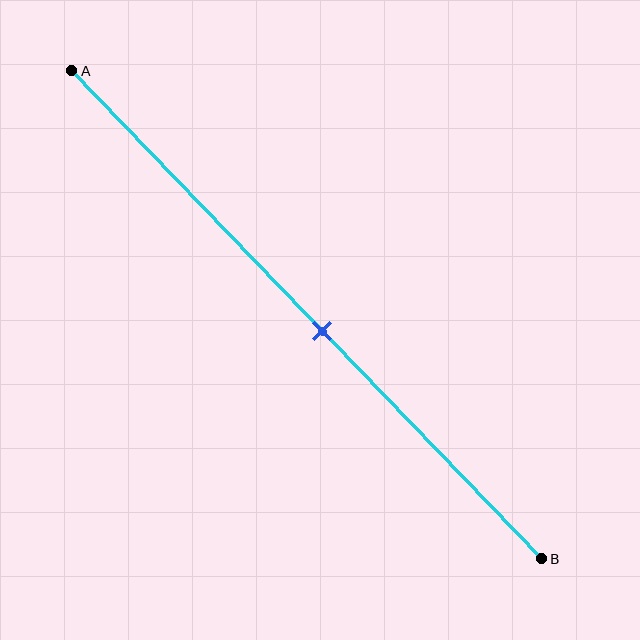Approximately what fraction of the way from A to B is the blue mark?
The blue mark is approximately 55% of the way from A to B.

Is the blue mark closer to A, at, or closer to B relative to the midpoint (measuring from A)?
The blue mark is closer to point B than the midpoint of segment AB.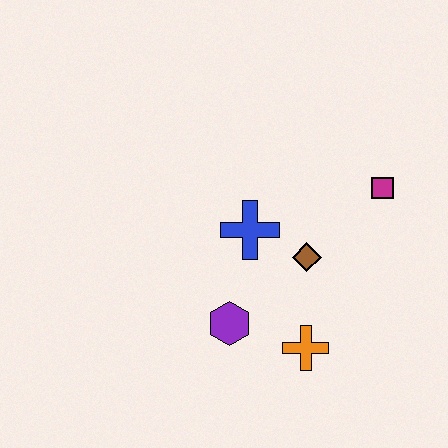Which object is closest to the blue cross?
The brown diamond is closest to the blue cross.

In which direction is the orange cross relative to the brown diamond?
The orange cross is below the brown diamond.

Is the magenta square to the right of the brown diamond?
Yes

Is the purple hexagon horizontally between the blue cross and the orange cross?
No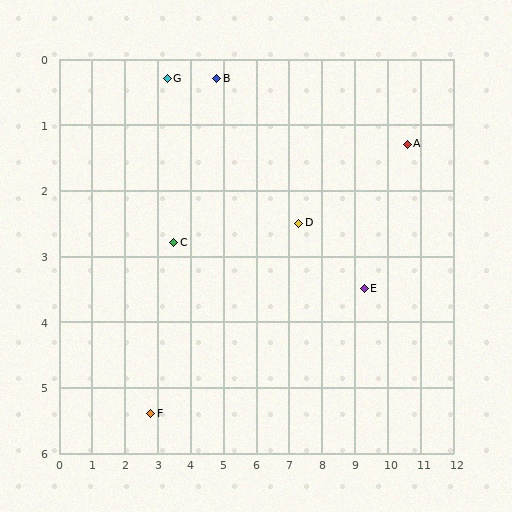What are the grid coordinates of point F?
Point F is at approximately (2.8, 5.4).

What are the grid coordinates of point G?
Point G is at approximately (3.3, 0.3).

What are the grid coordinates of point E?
Point E is at approximately (9.3, 3.5).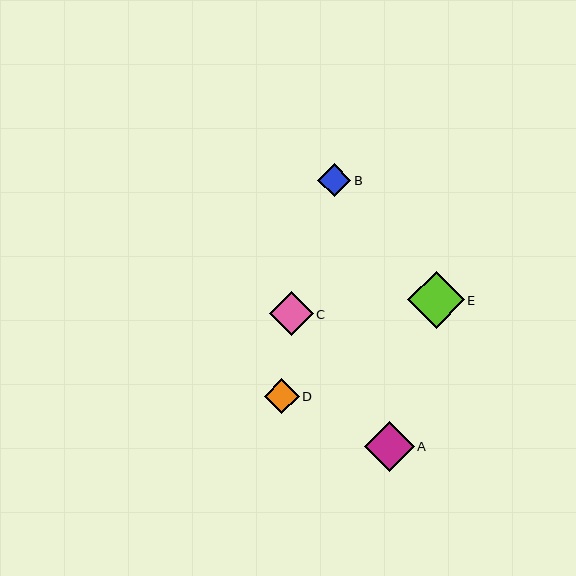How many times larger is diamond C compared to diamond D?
Diamond C is approximately 1.3 times the size of diamond D.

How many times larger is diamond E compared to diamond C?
Diamond E is approximately 1.3 times the size of diamond C.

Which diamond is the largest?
Diamond E is the largest with a size of approximately 57 pixels.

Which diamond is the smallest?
Diamond B is the smallest with a size of approximately 33 pixels.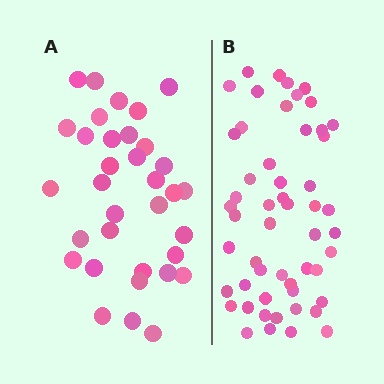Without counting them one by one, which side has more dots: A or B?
Region B (the right region) has more dots.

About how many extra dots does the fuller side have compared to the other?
Region B has approximately 20 more dots than region A.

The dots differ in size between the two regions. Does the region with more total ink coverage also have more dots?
No. Region A has more total ink coverage because its dots are larger, but region B actually contains more individual dots. Total area can be misleading — the number of items is what matters here.